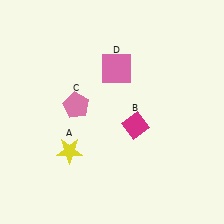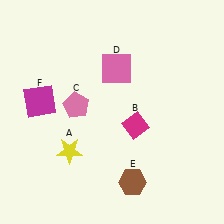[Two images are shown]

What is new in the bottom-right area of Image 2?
A brown hexagon (E) was added in the bottom-right area of Image 2.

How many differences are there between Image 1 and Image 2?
There are 2 differences between the two images.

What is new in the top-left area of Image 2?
A magenta square (F) was added in the top-left area of Image 2.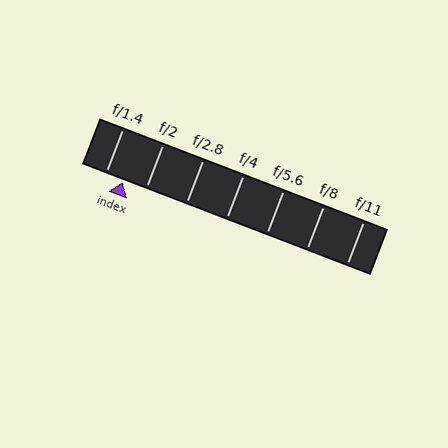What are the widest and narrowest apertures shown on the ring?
The widest aperture shown is f/1.4 and the narrowest is f/11.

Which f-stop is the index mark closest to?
The index mark is closest to f/1.4.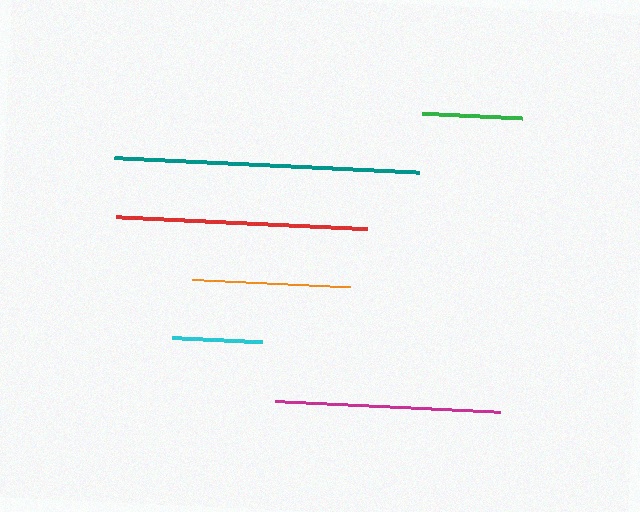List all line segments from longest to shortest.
From longest to shortest: teal, red, magenta, orange, green, cyan.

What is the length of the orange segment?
The orange segment is approximately 158 pixels long.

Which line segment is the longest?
The teal line is the longest at approximately 305 pixels.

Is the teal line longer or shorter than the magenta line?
The teal line is longer than the magenta line.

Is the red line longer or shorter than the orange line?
The red line is longer than the orange line.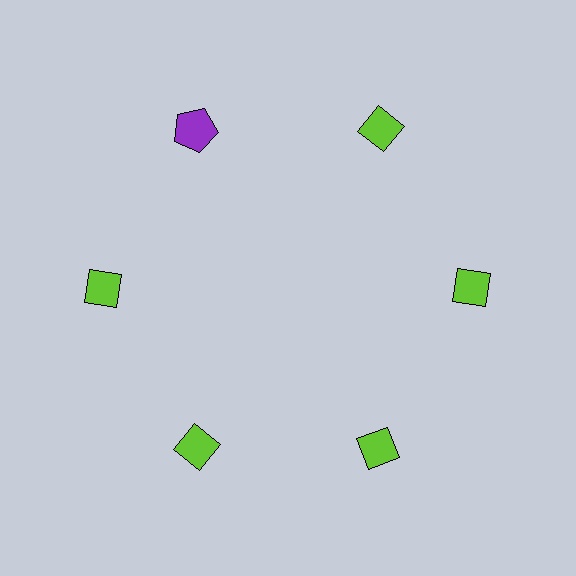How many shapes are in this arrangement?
There are 6 shapes arranged in a ring pattern.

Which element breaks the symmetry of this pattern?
The purple pentagon at roughly the 11 o'clock position breaks the symmetry. All other shapes are lime diamonds.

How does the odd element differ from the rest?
It differs in both color (purple instead of lime) and shape (pentagon instead of diamond).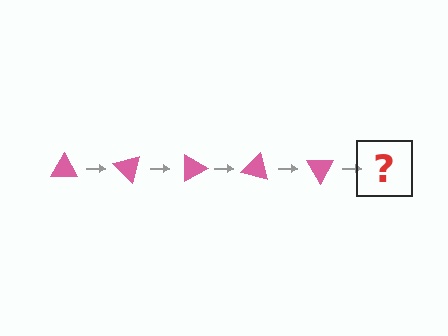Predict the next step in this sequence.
The next step is a pink triangle rotated 225 degrees.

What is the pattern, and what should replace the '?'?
The pattern is that the triangle rotates 45 degrees each step. The '?' should be a pink triangle rotated 225 degrees.